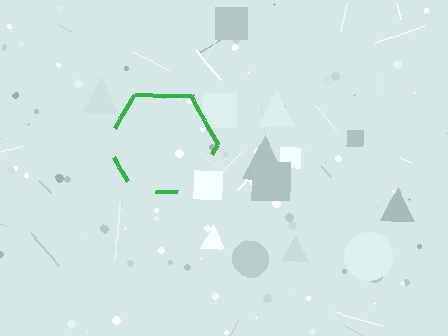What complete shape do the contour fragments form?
The contour fragments form a hexagon.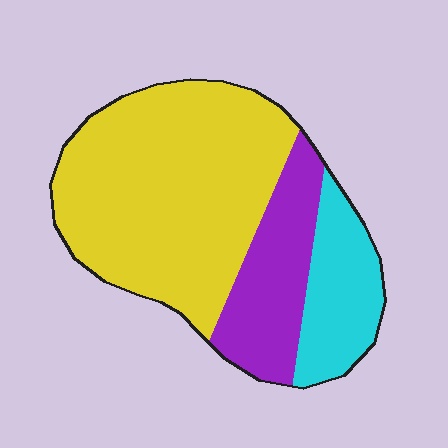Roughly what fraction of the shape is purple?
Purple takes up about one fifth (1/5) of the shape.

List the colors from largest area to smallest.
From largest to smallest: yellow, purple, cyan.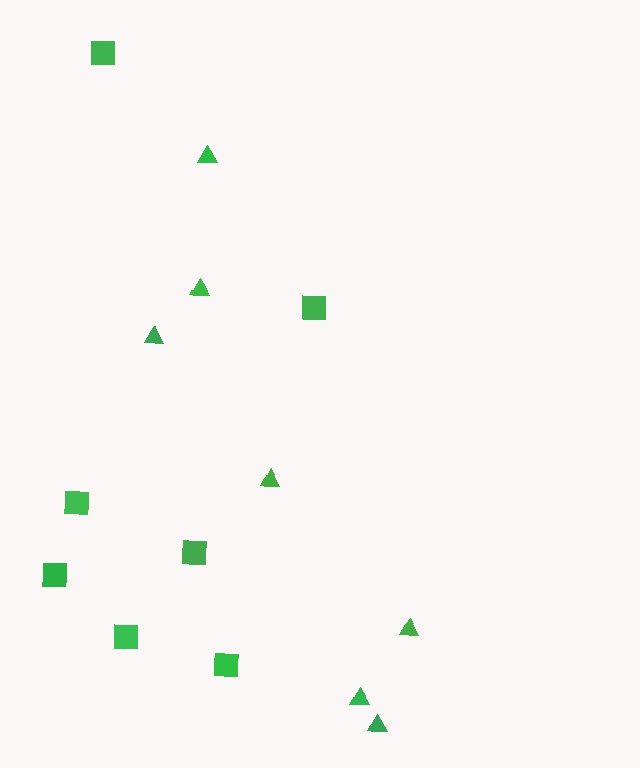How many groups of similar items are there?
There are 2 groups: one group of squares (7) and one group of triangles (7).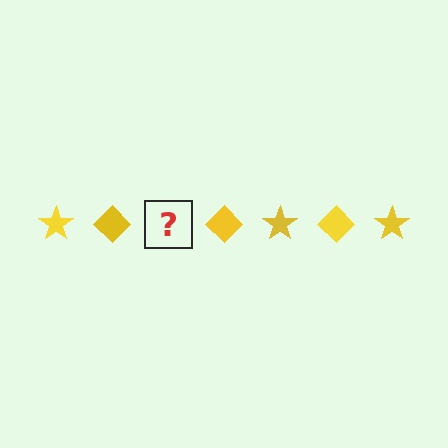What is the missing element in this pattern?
The missing element is a yellow star.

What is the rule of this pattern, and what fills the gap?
The rule is that the pattern cycles through star, diamond shapes in yellow. The gap should be filled with a yellow star.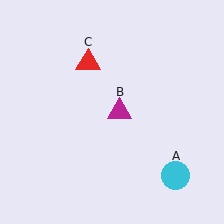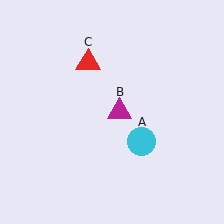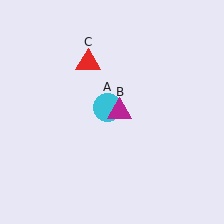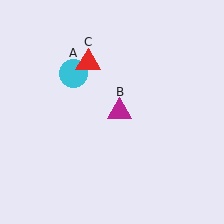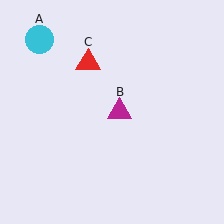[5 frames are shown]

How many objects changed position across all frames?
1 object changed position: cyan circle (object A).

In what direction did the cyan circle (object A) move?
The cyan circle (object A) moved up and to the left.